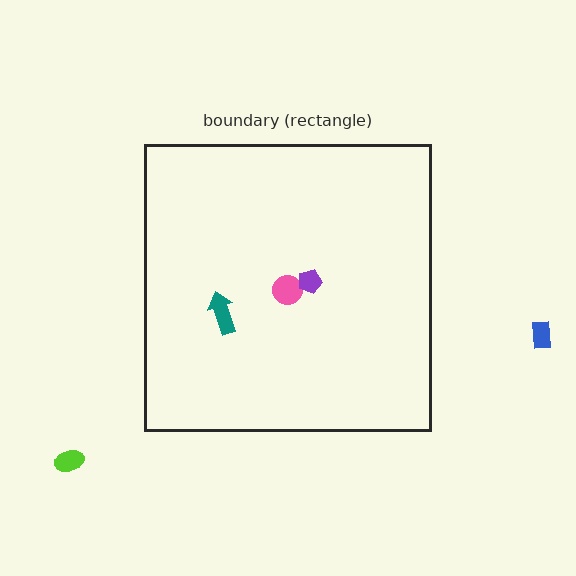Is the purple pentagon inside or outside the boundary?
Inside.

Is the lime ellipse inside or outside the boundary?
Outside.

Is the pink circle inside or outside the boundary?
Inside.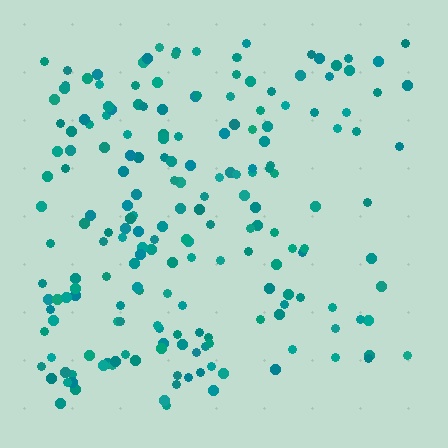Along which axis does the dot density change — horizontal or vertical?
Horizontal.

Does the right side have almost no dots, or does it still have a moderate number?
Still a moderate number, just noticeably fewer than the left.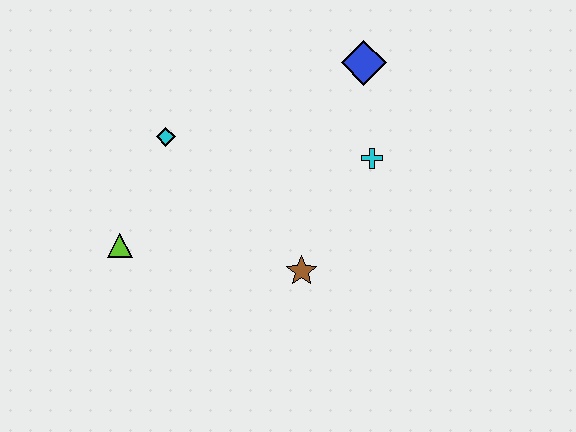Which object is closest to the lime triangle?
The cyan diamond is closest to the lime triangle.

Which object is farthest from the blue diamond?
The lime triangle is farthest from the blue diamond.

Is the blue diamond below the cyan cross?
No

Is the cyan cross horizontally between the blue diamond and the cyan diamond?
No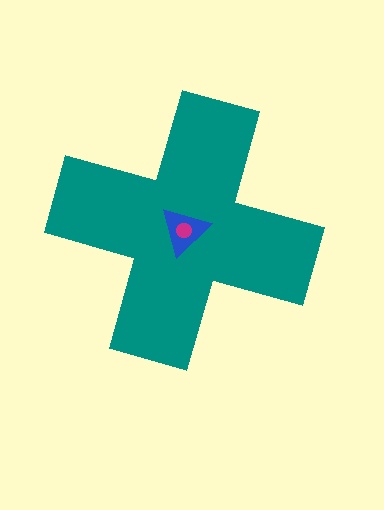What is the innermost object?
The magenta circle.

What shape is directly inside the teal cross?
The blue triangle.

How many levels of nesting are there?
3.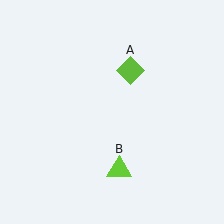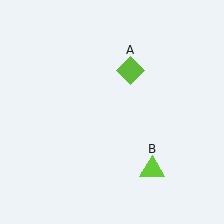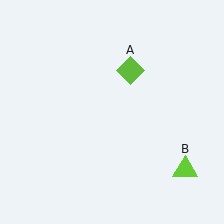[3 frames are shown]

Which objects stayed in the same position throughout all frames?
Lime diamond (object A) remained stationary.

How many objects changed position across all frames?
1 object changed position: lime triangle (object B).